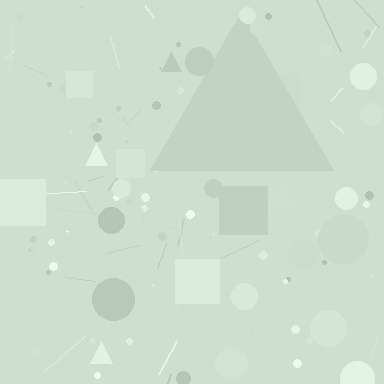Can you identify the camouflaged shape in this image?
The camouflaged shape is a triangle.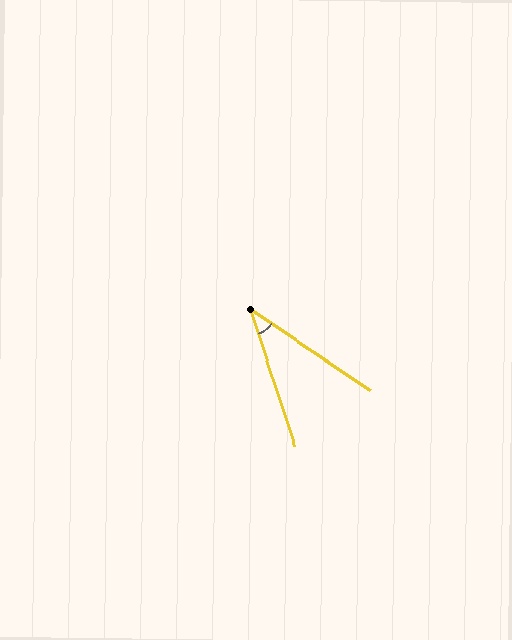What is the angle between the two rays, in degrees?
Approximately 38 degrees.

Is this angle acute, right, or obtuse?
It is acute.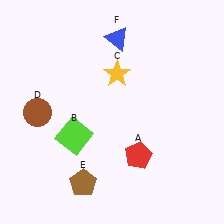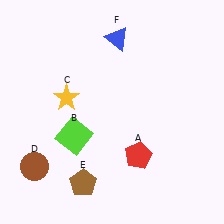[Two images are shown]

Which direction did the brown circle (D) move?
The brown circle (D) moved down.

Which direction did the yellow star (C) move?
The yellow star (C) moved left.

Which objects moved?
The objects that moved are: the yellow star (C), the brown circle (D).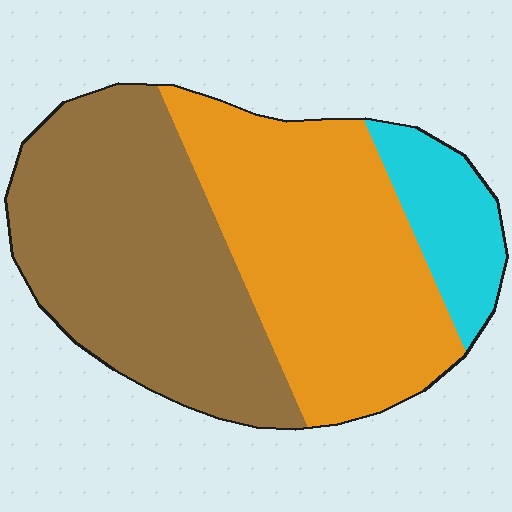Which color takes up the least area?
Cyan, at roughly 10%.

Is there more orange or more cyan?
Orange.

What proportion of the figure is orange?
Orange takes up between a quarter and a half of the figure.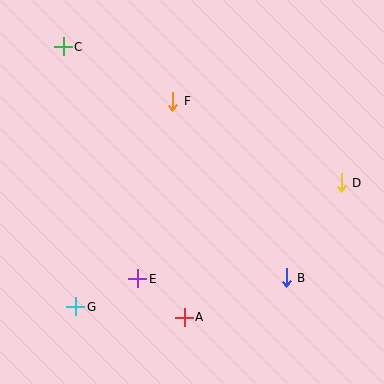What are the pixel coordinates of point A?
Point A is at (184, 317).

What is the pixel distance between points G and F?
The distance between G and F is 227 pixels.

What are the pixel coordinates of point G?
Point G is at (76, 307).